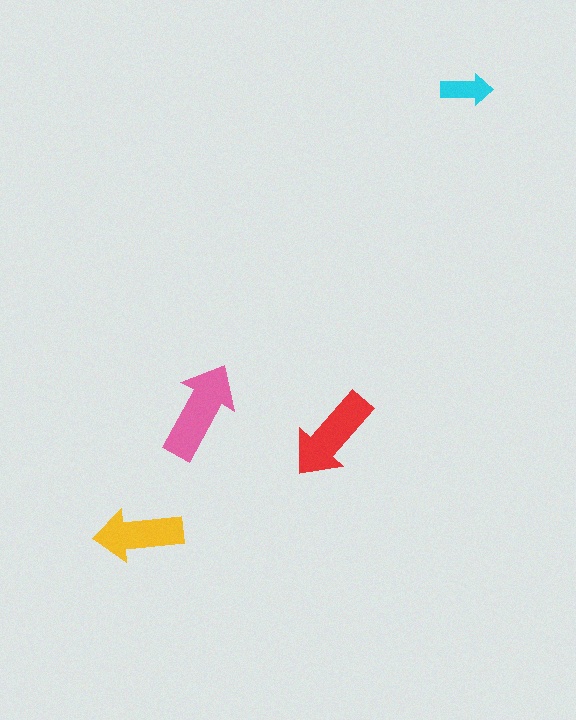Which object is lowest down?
The yellow arrow is bottommost.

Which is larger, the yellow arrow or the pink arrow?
The pink one.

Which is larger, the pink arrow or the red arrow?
The pink one.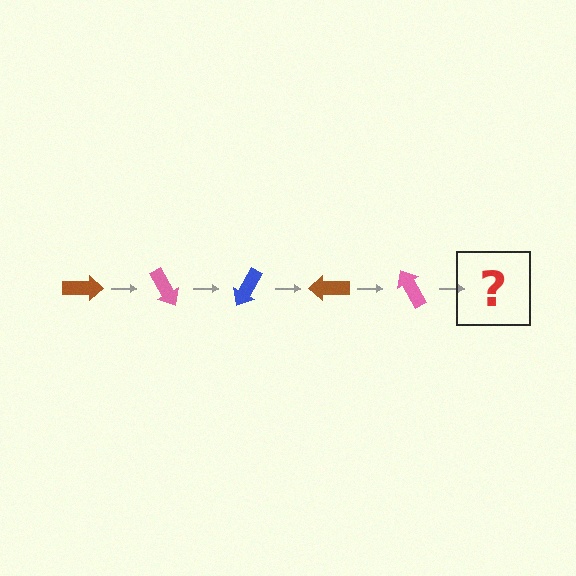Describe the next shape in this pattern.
It should be a blue arrow, rotated 300 degrees from the start.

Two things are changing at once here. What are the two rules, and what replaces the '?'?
The two rules are that it rotates 60 degrees each step and the color cycles through brown, pink, and blue. The '?' should be a blue arrow, rotated 300 degrees from the start.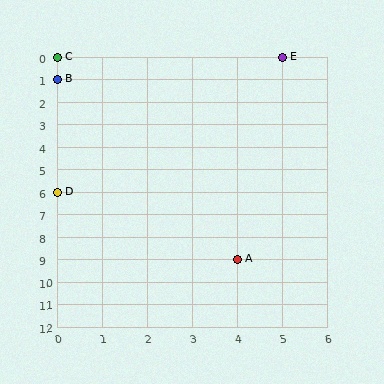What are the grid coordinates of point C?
Point C is at grid coordinates (0, 0).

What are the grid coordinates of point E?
Point E is at grid coordinates (5, 0).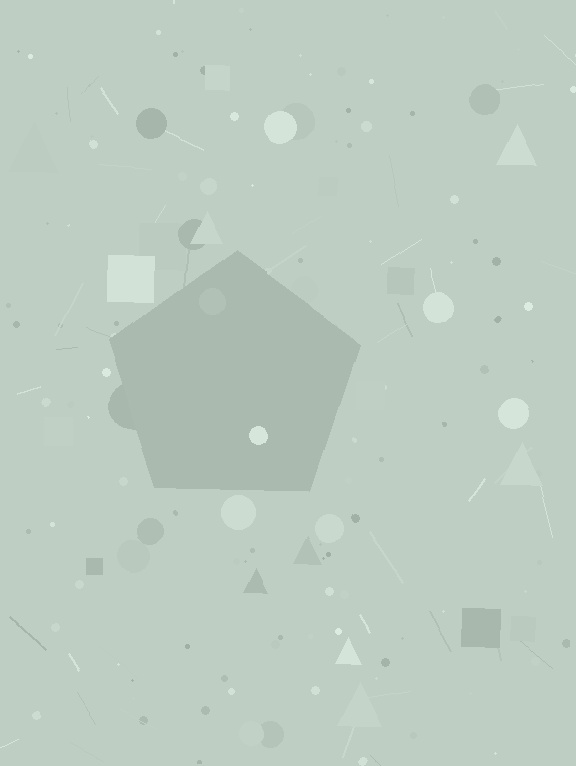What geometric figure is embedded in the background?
A pentagon is embedded in the background.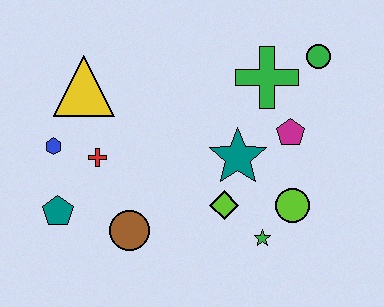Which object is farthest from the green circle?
The teal pentagon is farthest from the green circle.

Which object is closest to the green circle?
The green cross is closest to the green circle.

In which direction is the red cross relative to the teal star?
The red cross is to the left of the teal star.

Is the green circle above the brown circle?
Yes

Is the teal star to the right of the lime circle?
No